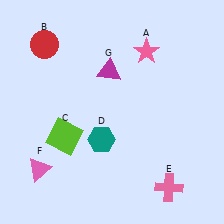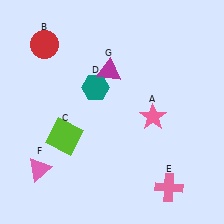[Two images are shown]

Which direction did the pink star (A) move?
The pink star (A) moved down.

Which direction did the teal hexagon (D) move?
The teal hexagon (D) moved up.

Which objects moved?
The objects that moved are: the pink star (A), the teal hexagon (D).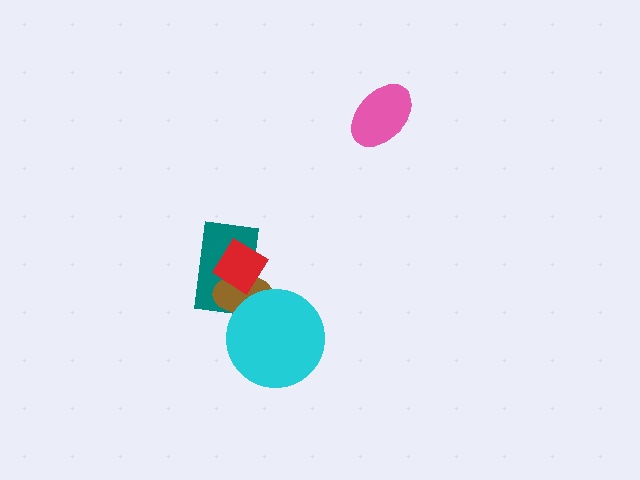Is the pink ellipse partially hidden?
No, no other shape covers it.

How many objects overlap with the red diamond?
2 objects overlap with the red diamond.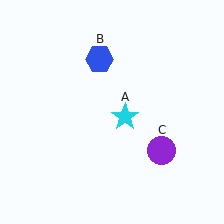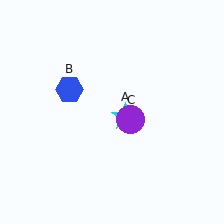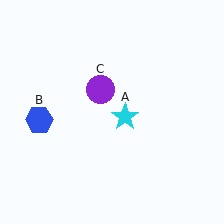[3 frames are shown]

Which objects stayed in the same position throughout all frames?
Cyan star (object A) remained stationary.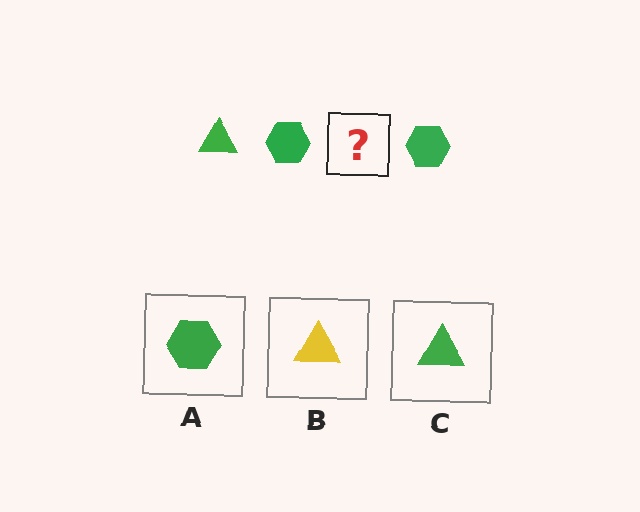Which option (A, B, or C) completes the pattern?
C.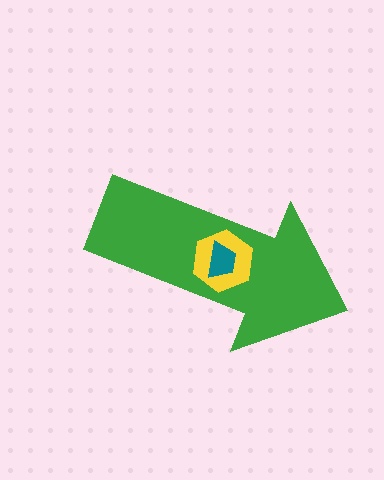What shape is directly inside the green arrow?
The yellow hexagon.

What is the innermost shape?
The teal trapezoid.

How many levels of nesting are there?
3.